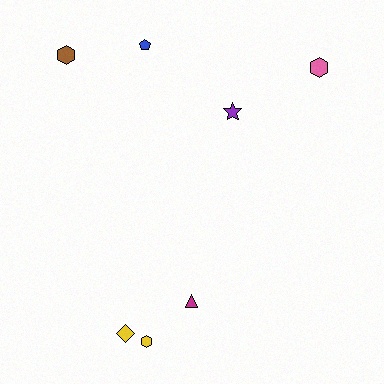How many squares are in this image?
There are no squares.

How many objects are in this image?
There are 7 objects.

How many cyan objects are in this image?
There are no cyan objects.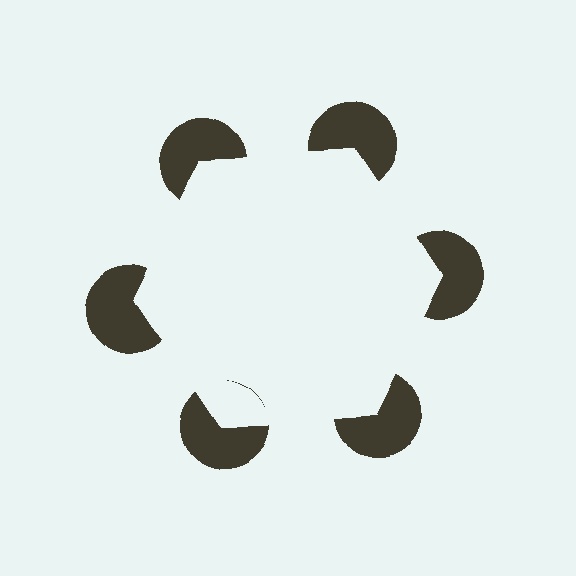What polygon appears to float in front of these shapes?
An illusory hexagon — its edges are inferred from the aligned wedge cuts in the pac-man discs, not physically drawn.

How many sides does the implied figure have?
6 sides.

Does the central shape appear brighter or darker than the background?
It typically appears slightly brighter than the background, even though no actual brightness change is drawn.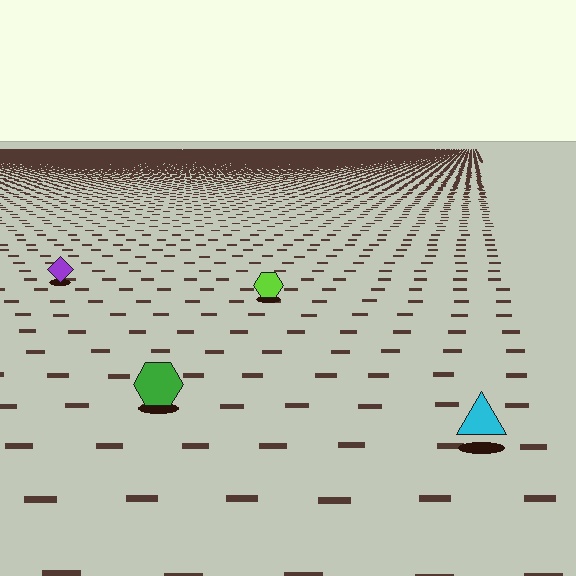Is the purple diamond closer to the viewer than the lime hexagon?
No. The lime hexagon is closer — you can tell from the texture gradient: the ground texture is coarser near it.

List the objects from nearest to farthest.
From nearest to farthest: the cyan triangle, the green hexagon, the lime hexagon, the purple diamond.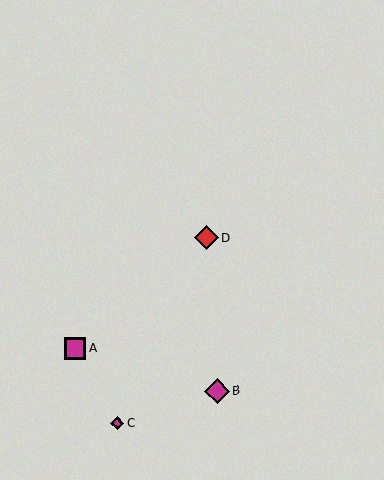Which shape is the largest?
The magenta diamond (labeled B) is the largest.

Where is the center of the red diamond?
The center of the red diamond is at (206, 238).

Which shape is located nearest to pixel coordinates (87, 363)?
The magenta square (labeled A) at (75, 349) is nearest to that location.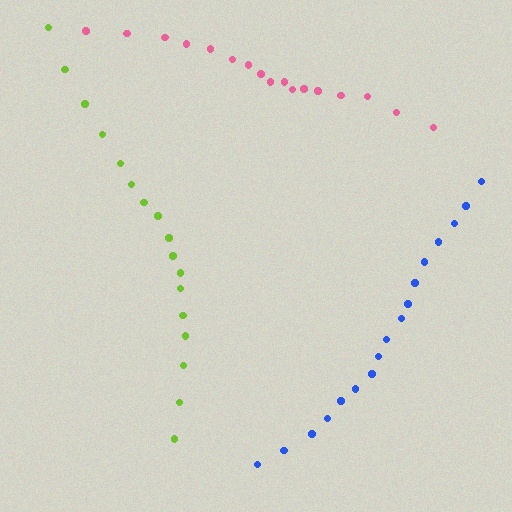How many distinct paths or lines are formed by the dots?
There are 3 distinct paths.